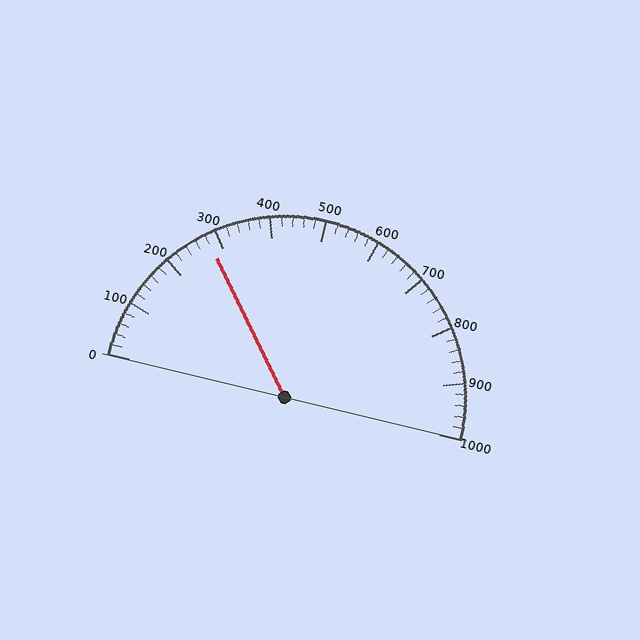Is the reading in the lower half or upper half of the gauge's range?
The reading is in the lower half of the range (0 to 1000).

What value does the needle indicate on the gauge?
The needle indicates approximately 280.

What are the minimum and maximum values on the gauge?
The gauge ranges from 0 to 1000.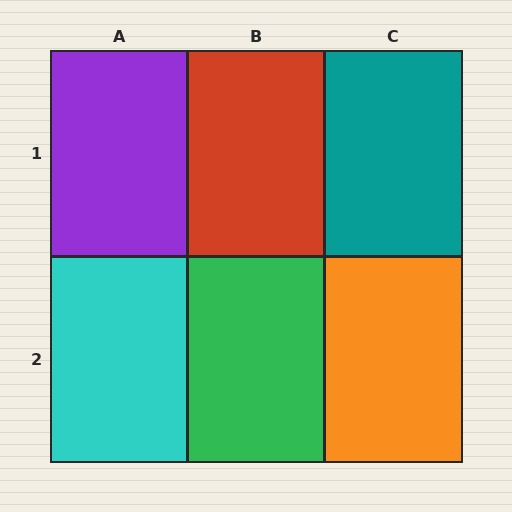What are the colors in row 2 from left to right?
Cyan, green, orange.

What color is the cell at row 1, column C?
Teal.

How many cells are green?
1 cell is green.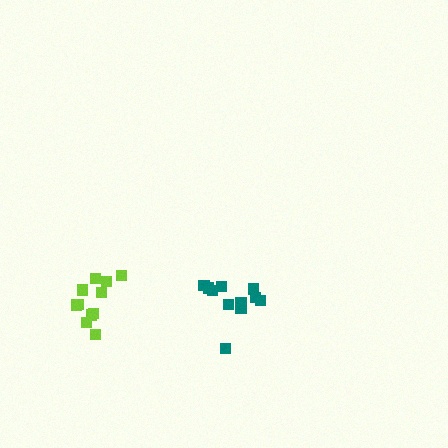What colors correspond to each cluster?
The clusters are colored: lime, teal.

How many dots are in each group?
Group 1: 11 dots, Group 2: 12 dots (23 total).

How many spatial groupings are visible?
There are 2 spatial groupings.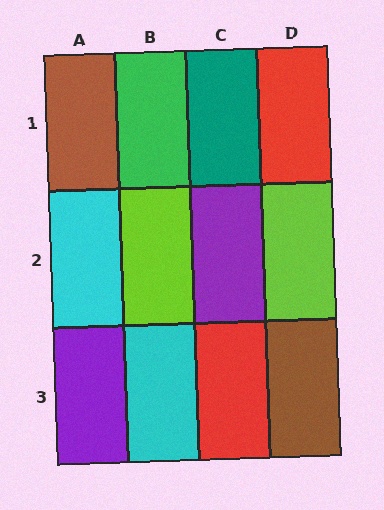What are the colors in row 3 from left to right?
Purple, cyan, red, brown.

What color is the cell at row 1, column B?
Green.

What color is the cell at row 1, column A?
Brown.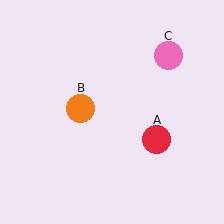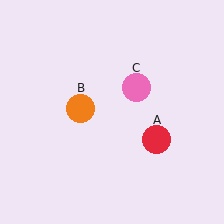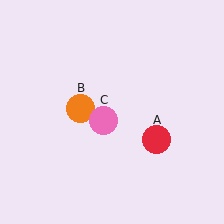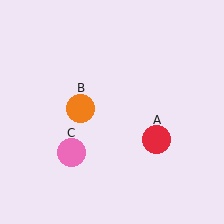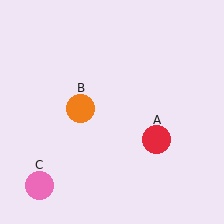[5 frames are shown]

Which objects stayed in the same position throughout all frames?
Red circle (object A) and orange circle (object B) remained stationary.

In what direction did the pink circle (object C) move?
The pink circle (object C) moved down and to the left.